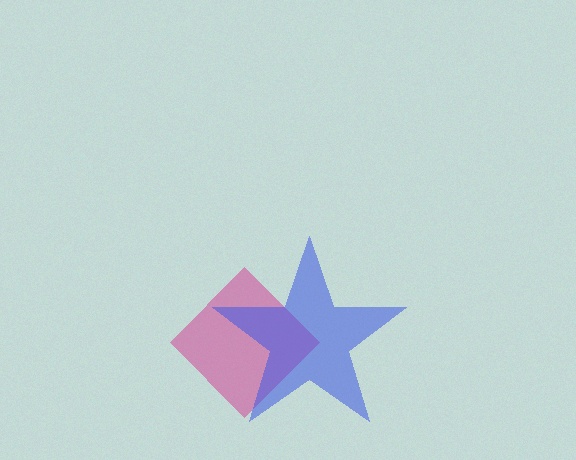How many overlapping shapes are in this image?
There are 2 overlapping shapes in the image.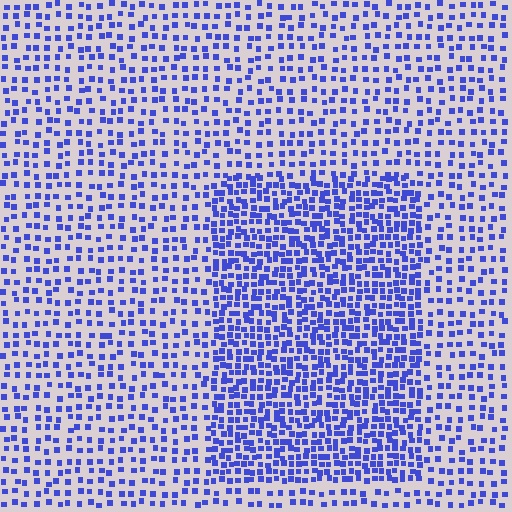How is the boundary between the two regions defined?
The boundary is defined by a change in element density (approximately 2.0x ratio). All elements are the same color, size, and shape.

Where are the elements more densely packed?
The elements are more densely packed inside the rectangle boundary.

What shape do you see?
I see a rectangle.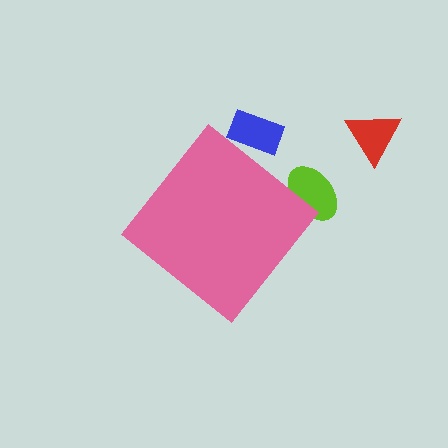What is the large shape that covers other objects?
A pink diamond.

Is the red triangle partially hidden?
No, the red triangle is fully visible.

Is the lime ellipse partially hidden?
Yes, the lime ellipse is partially hidden behind the pink diamond.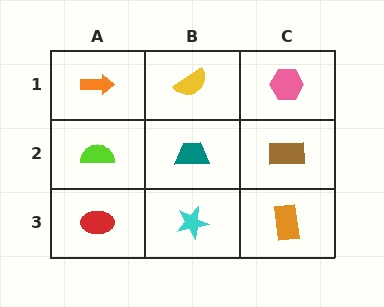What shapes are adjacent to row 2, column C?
A pink hexagon (row 1, column C), an orange rectangle (row 3, column C), a teal trapezoid (row 2, column B).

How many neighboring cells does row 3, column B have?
3.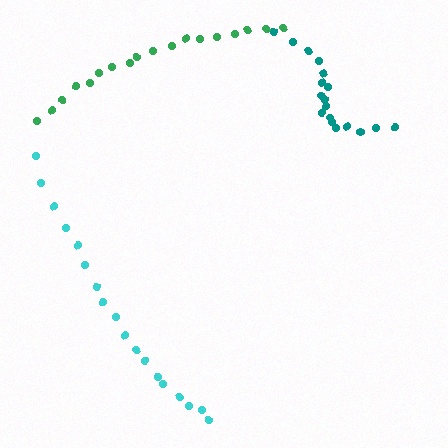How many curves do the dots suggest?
There are 3 distinct paths.